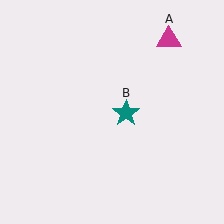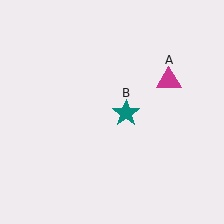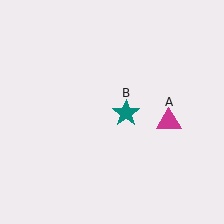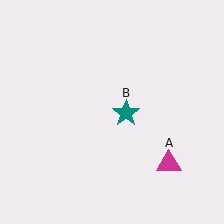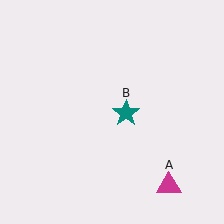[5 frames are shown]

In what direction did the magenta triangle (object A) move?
The magenta triangle (object A) moved down.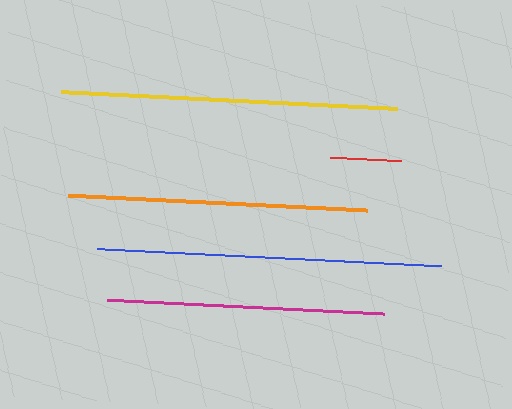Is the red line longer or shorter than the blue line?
The blue line is longer than the red line.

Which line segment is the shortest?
The red line is the shortest at approximately 71 pixels.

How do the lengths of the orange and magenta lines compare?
The orange and magenta lines are approximately the same length.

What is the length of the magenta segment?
The magenta segment is approximately 277 pixels long.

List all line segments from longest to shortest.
From longest to shortest: blue, yellow, orange, magenta, red.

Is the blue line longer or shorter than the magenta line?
The blue line is longer than the magenta line.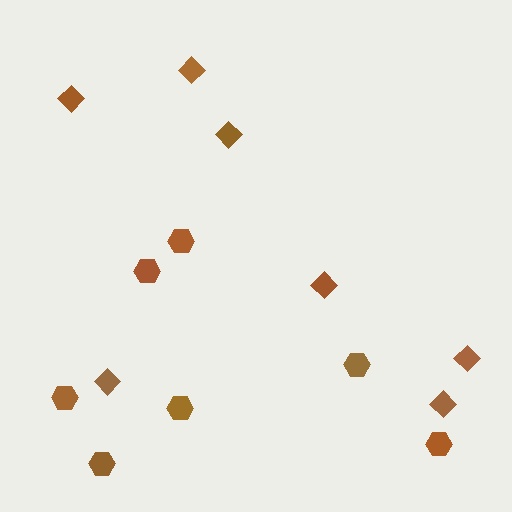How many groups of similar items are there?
There are 2 groups: one group of hexagons (7) and one group of diamonds (7).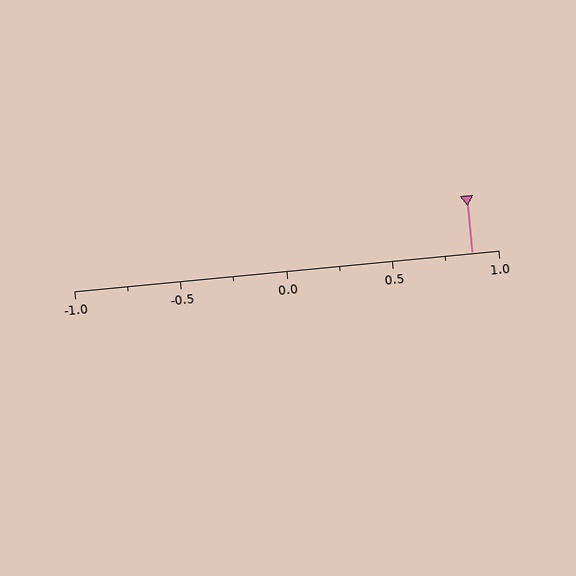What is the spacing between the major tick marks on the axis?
The major ticks are spaced 0.5 apart.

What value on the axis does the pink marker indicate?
The marker indicates approximately 0.88.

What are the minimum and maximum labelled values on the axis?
The axis runs from -1.0 to 1.0.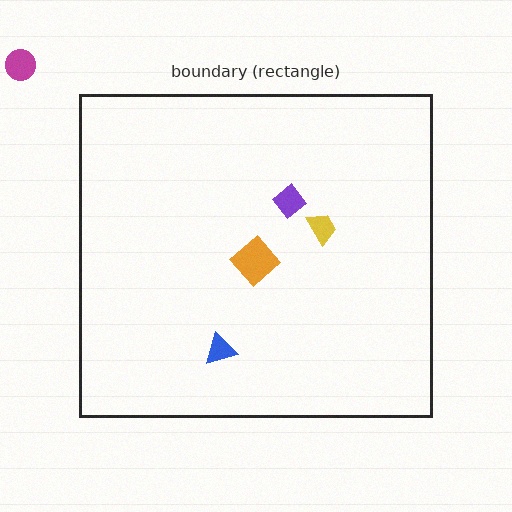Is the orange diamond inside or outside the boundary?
Inside.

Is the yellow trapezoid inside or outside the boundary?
Inside.